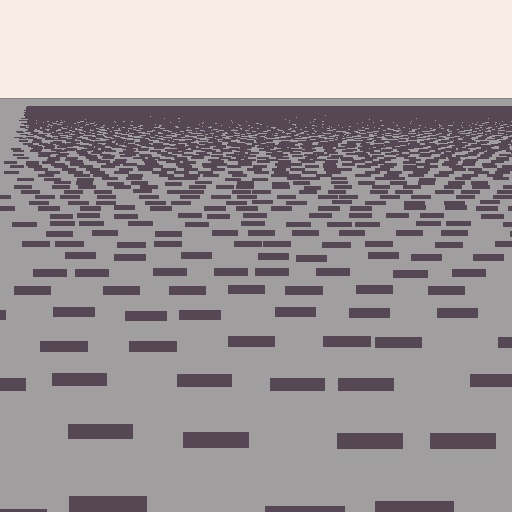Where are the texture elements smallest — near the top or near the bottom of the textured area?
Near the top.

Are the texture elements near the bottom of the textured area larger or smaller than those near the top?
Larger. Near the bottom, elements are closer to the viewer and appear at a bigger on-screen size.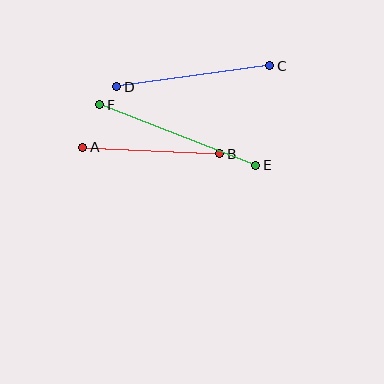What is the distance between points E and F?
The distance is approximately 167 pixels.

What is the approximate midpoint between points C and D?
The midpoint is at approximately (193, 76) pixels.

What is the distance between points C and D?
The distance is approximately 155 pixels.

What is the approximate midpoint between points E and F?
The midpoint is at approximately (178, 135) pixels.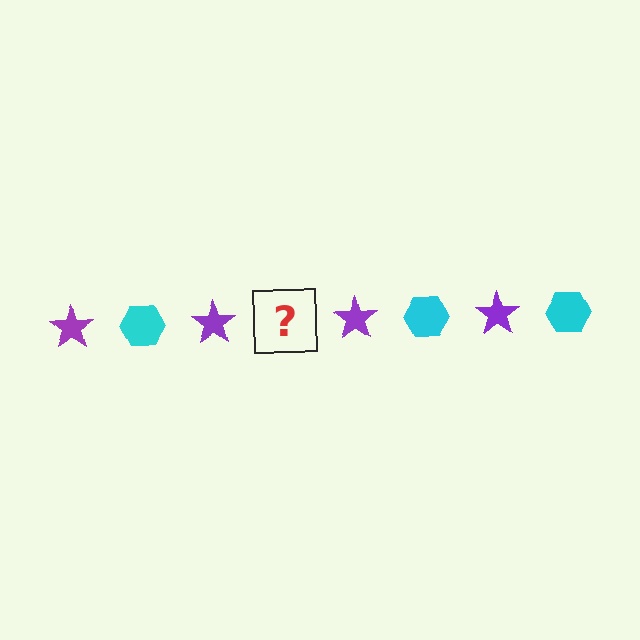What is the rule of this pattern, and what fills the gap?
The rule is that the pattern alternates between purple star and cyan hexagon. The gap should be filled with a cyan hexagon.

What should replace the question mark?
The question mark should be replaced with a cyan hexagon.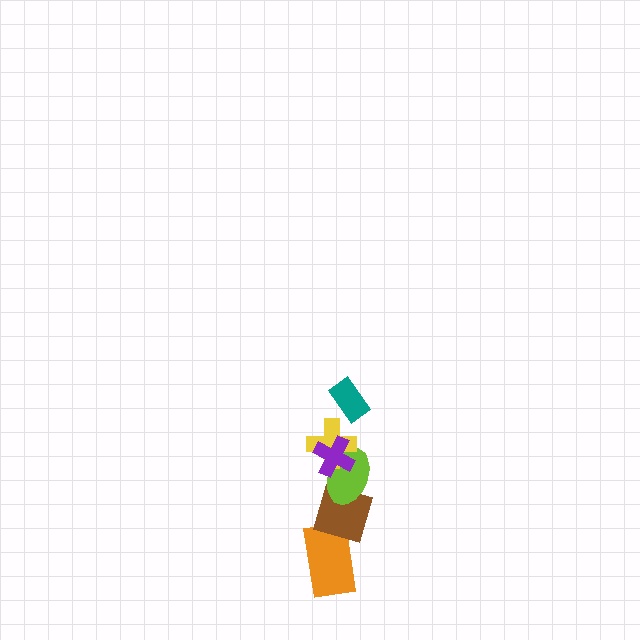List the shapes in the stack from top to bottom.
From top to bottom: the teal rectangle, the purple cross, the yellow cross, the lime ellipse, the brown diamond, the orange rectangle.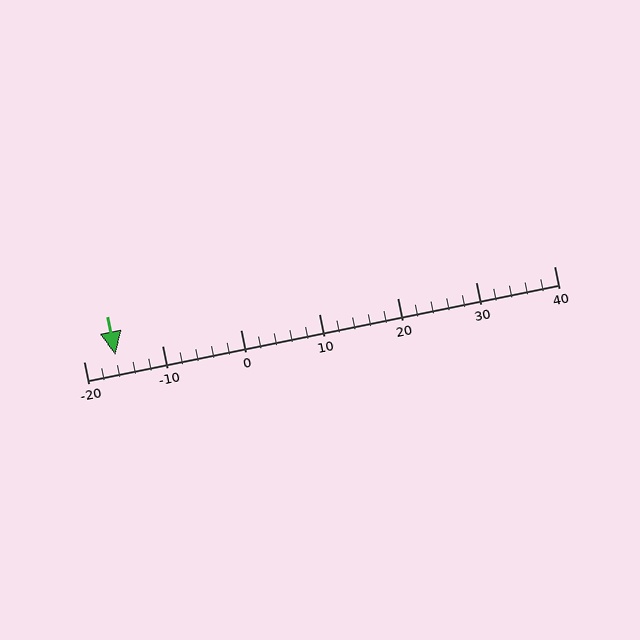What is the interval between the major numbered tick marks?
The major tick marks are spaced 10 units apart.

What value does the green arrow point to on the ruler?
The green arrow points to approximately -16.